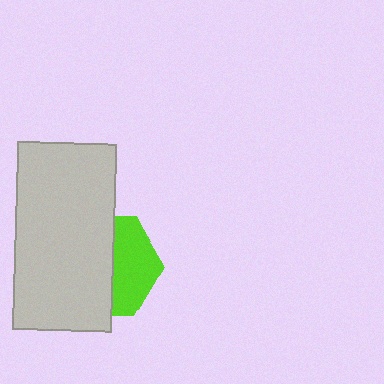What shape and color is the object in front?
The object in front is a light gray rectangle.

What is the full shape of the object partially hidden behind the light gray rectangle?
The partially hidden object is a lime hexagon.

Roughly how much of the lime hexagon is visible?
A small part of it is visible (roughly 43%).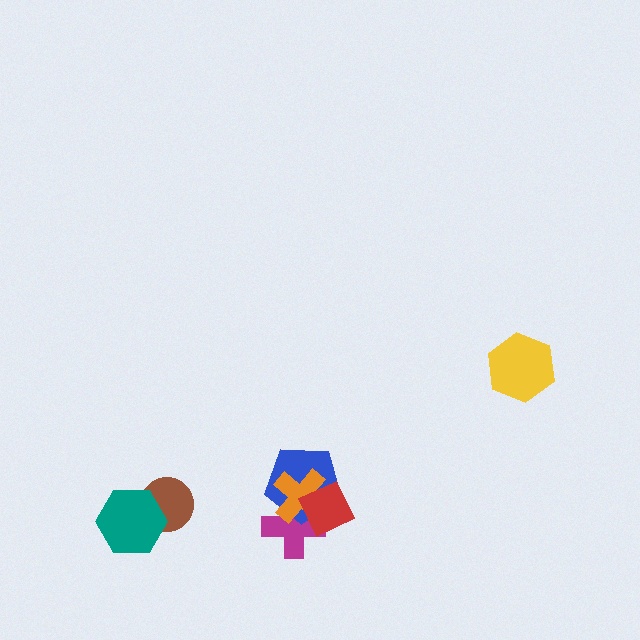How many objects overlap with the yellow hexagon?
0 objects overlap with the yellow hexagon.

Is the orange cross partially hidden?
Yes, it is partially covered by another shape.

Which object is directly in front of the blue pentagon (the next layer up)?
The orange cross is directly in front of the blue pentagon.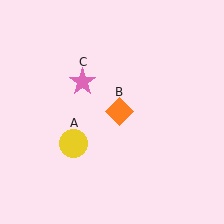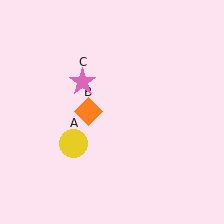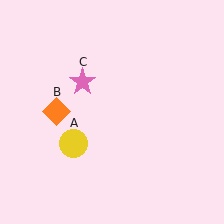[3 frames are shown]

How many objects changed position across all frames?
1 object changed position: orange diamond (object B).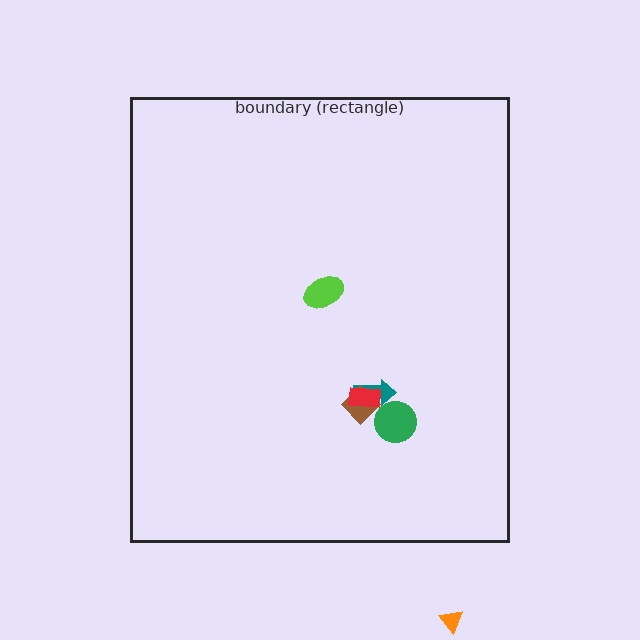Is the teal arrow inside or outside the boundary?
Inside.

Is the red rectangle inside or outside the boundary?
Inside.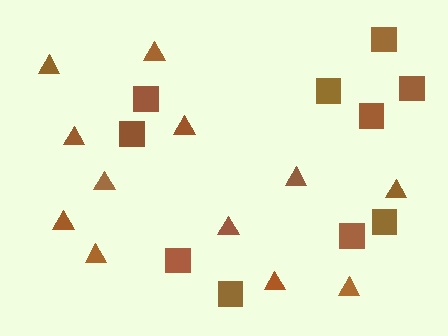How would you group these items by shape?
There are 2 groups: one group of triangles (12) and one group of squares (10).